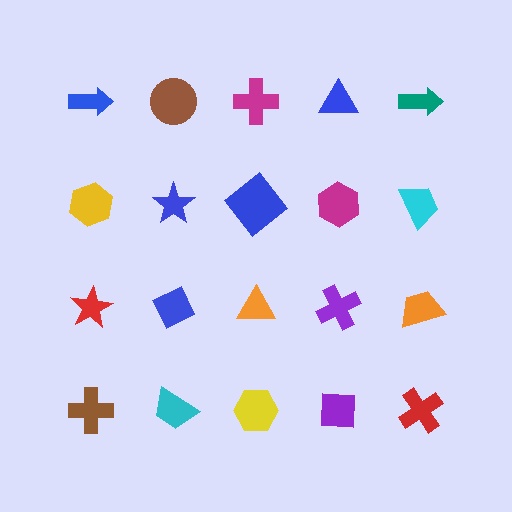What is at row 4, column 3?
A yellow hexagon.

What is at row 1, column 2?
A brown circle.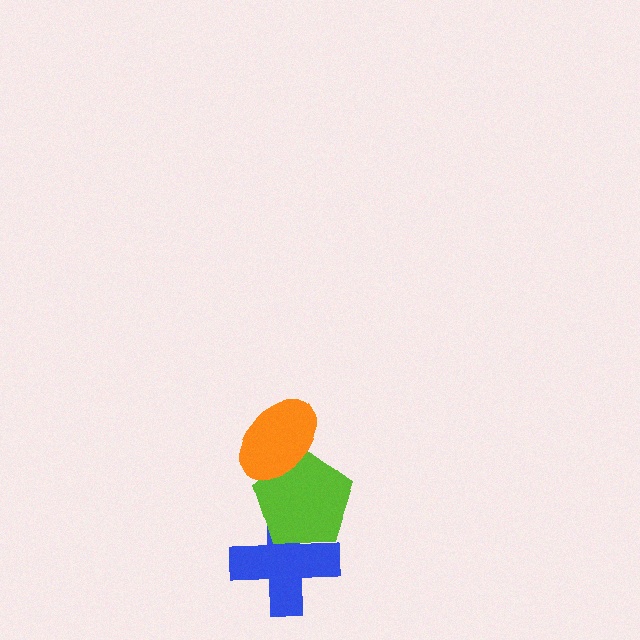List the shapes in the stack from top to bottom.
From top to bottom: the orange ellipse, the lime pentagon, the blue cross.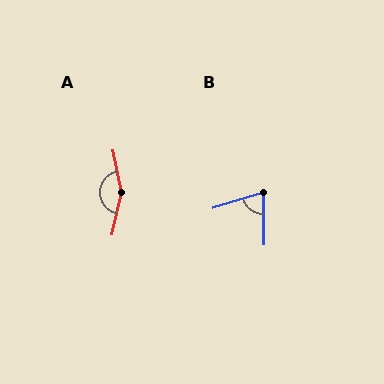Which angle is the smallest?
B, at approximately 74 degrees.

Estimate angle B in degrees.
Approximately 74 degrees.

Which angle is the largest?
A, at approximately 157 degrees.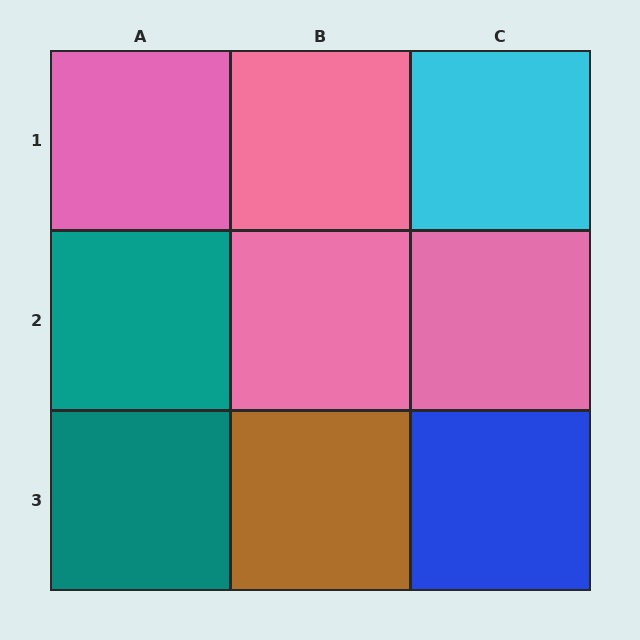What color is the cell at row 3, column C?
Blue.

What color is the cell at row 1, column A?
Pink.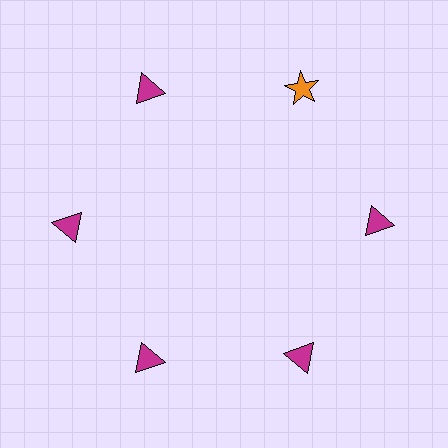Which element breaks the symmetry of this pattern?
The orange star at roughly the 1 o'clock position breaks the symmetry. All other shapes are magenta triangles.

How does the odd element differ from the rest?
It differs in both color (orange instead of magenta) and shape (star instead of triangle).